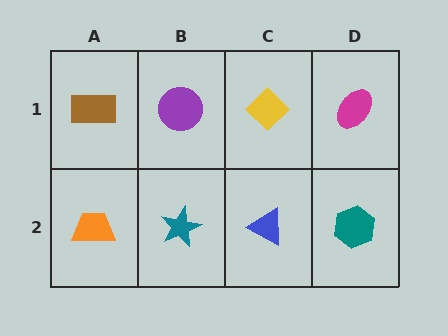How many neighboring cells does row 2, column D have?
2.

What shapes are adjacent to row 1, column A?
An orange trapezoid (row 2, column A), a purple circle (row 1, column B).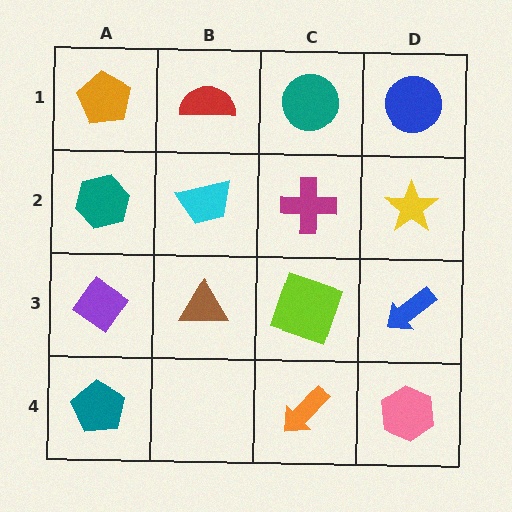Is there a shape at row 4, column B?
No, that cell is empty.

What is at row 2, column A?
A teal hexagon.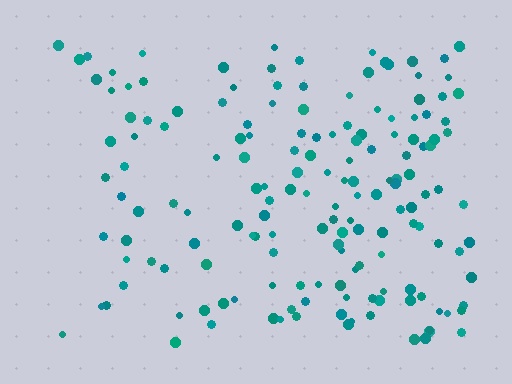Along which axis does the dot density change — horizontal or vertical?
Horizontal.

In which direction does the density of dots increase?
From left to right, with the right side densest.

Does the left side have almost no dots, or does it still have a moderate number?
Still a moderate number, just noticeably fewer than the right.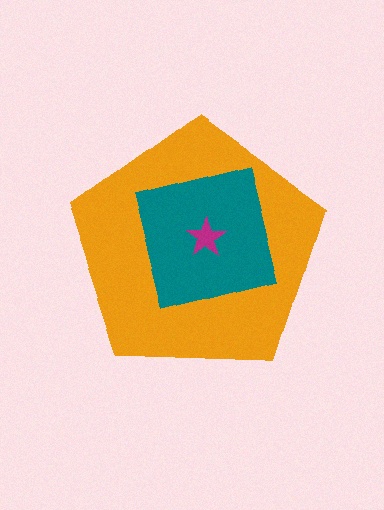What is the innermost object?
The magenta star.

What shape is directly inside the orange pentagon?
The teal square.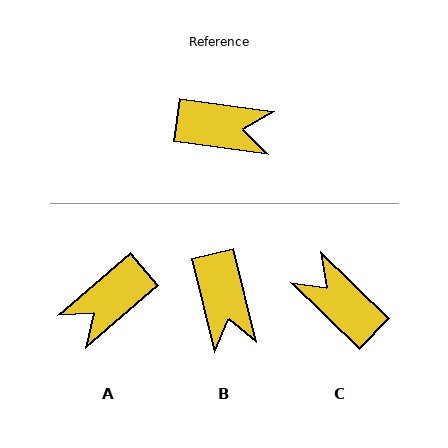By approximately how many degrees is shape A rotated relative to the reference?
Approximately 131 degrees clockwise.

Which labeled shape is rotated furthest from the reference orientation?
C, about 143 degrees away.